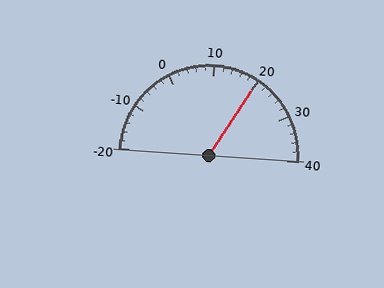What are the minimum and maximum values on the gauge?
The gauge ranges from -20 to 40.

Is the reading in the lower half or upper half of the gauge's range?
The reading is in the upper half of the range (-20 to 40).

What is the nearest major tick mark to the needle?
The nearest major tick mark is 20.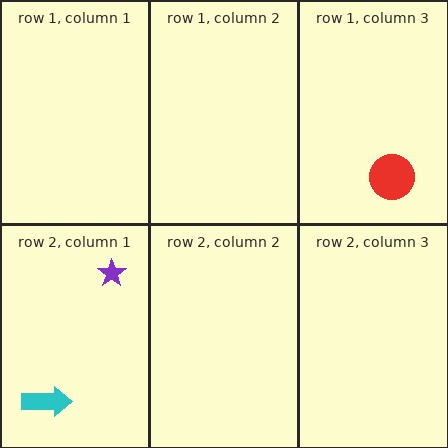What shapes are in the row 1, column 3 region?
The red circle.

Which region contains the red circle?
The row 1, column 3 region.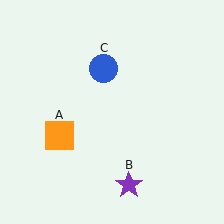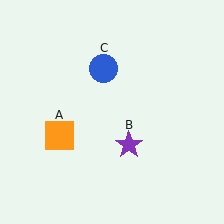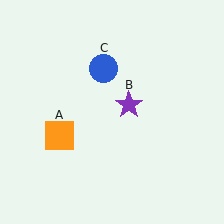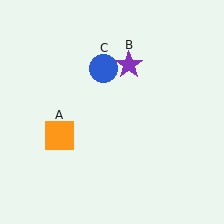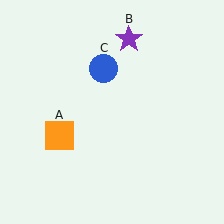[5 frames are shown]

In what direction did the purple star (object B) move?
The purple star (object B) moved up.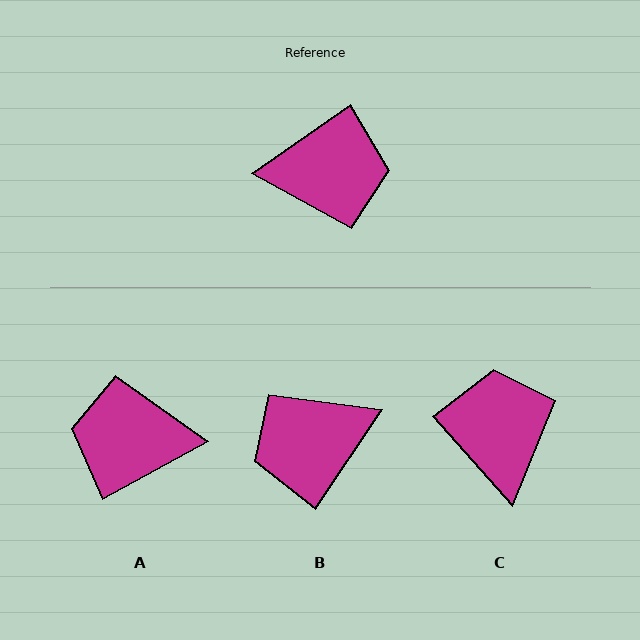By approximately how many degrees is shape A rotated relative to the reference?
Approximately 173 degrees counter-clockwise.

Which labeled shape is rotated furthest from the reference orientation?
A, about 173 degrees away.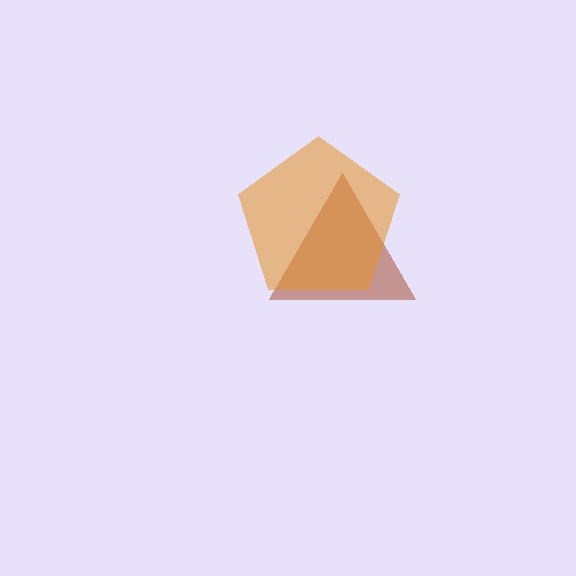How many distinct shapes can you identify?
There are 2 distinct shapes: a brown triangle, an orange pentagon.